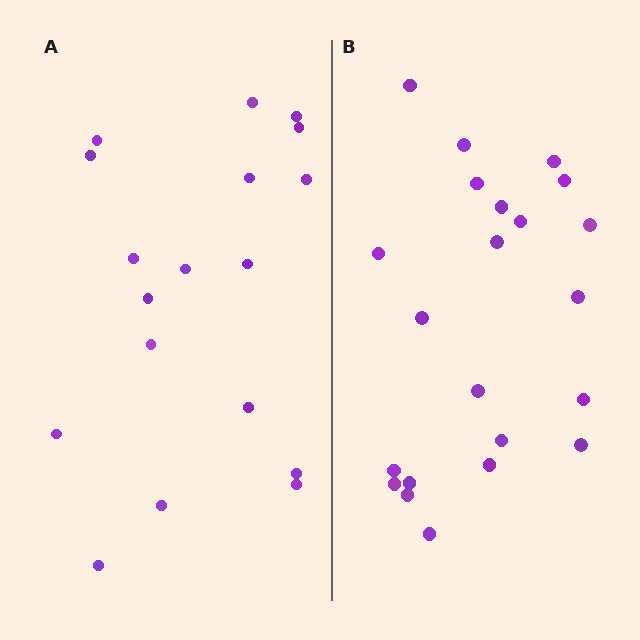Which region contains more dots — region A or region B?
Region B (the right region) has more dots.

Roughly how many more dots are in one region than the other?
Region B has about 4 more dots than region A.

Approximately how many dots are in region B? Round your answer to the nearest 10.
About 20 dots. (The exact count is 22, which rounds to 20.)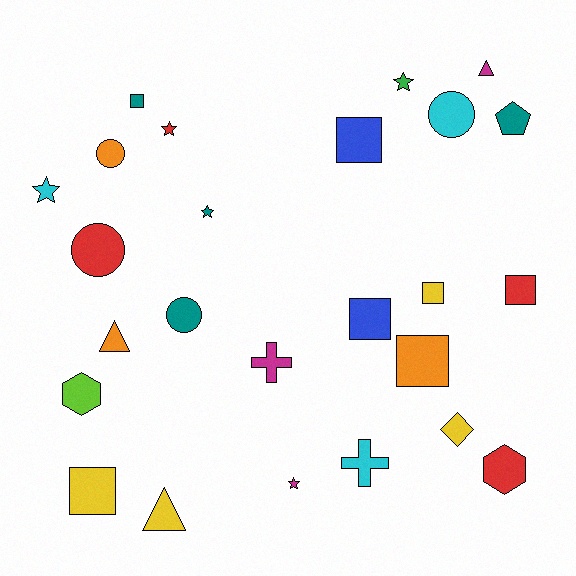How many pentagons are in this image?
There is 1 pentagon.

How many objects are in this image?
There are 25 objects.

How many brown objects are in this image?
There are no brown objects.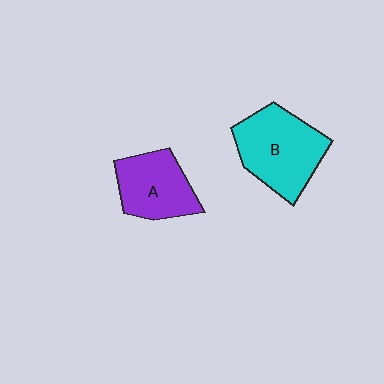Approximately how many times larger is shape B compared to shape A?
Approximately 1.3 times.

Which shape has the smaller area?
Shape A (purple).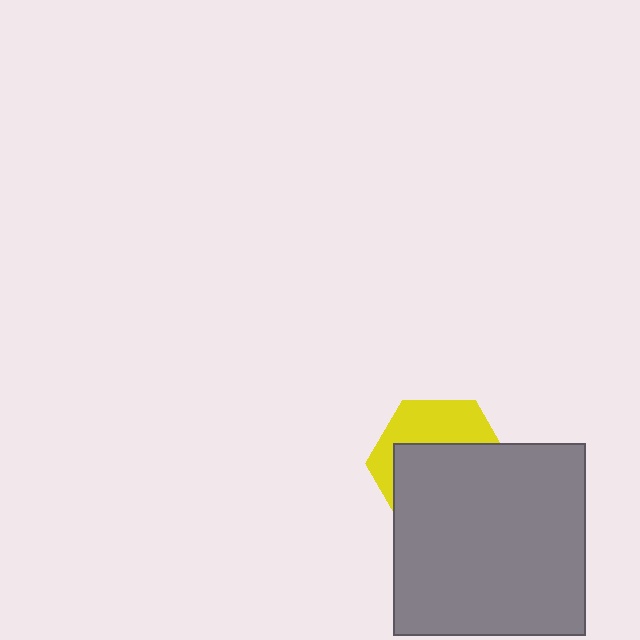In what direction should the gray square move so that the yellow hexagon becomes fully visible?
The gray square should move down. That is the shortest direction to clear the overlap and leave the yellow hexagon fully visible.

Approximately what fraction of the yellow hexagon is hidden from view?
Roughly 61% of the yellow hexagon is hidden behind the gray square.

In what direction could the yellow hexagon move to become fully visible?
The yellow hexagon could move up. That would shift it out from behind the gray square entirely.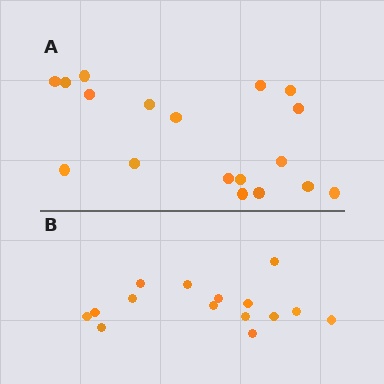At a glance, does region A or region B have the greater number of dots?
Region A (the top region) has more dots.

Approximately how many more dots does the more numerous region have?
Region A has just a few more — roughly 2 or 3 more dots than region B.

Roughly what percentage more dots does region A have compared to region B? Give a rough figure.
About 20% more.